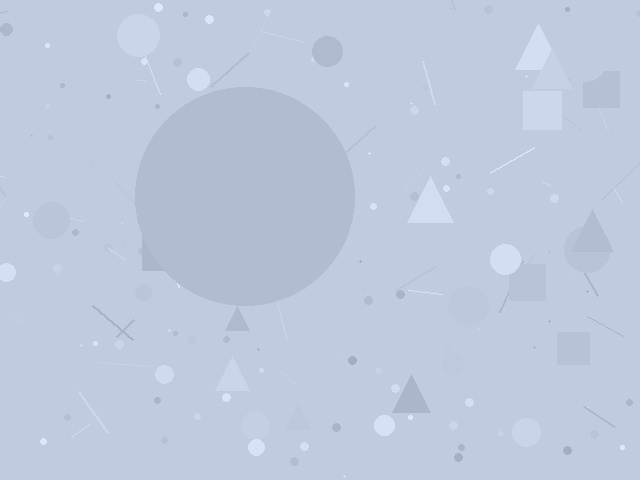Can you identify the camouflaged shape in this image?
The camouflaged shape is a circle.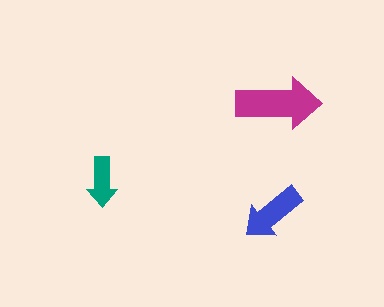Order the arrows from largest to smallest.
the magenta one, the blue one, the teal one.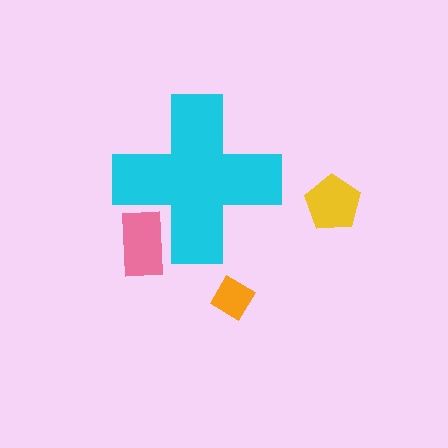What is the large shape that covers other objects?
A cyan cross.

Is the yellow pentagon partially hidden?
No, the yellow pentagon is fully visible.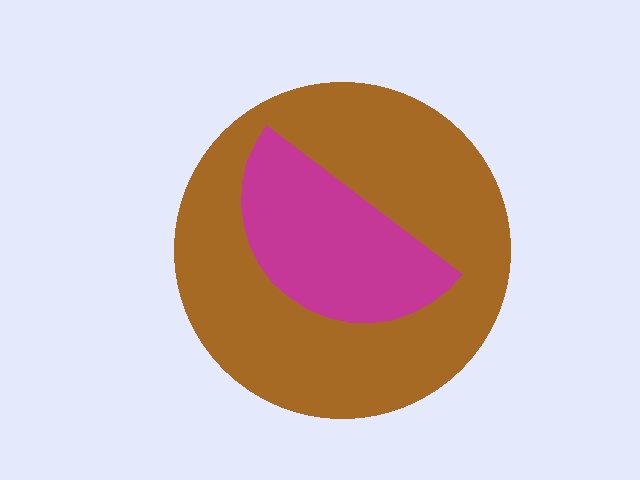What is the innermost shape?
The magenta semicircle.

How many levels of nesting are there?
2.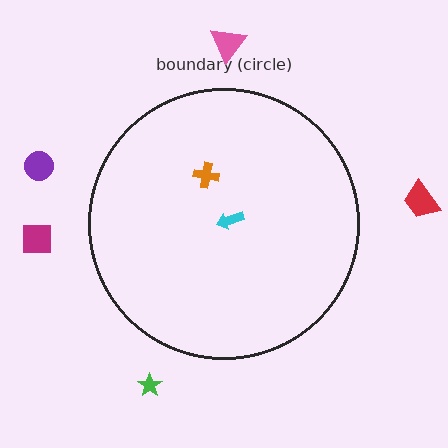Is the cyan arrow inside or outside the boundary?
Inside.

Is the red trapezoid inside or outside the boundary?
Outside.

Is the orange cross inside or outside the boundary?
Inside.